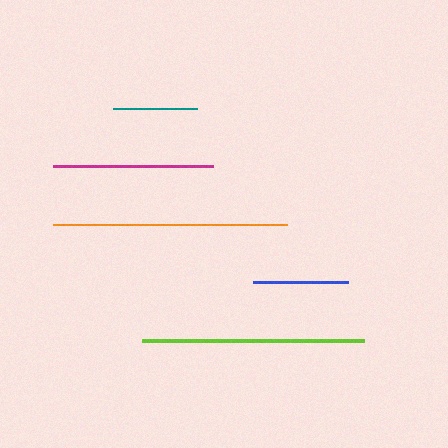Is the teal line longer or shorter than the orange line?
The orange line is longer than the teal line.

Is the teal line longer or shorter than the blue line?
The blue line is longer than the teal line.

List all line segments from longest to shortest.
From longest to shortest: orange, lime, magenta, blue, teal.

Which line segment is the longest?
The orange line is the longest at approximately 234 pixels.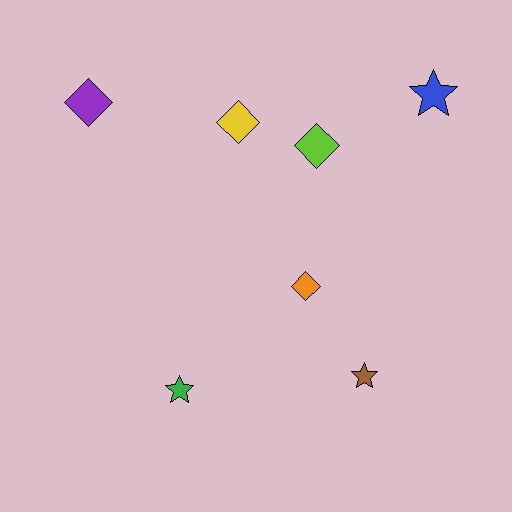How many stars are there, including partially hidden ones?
There are 3 stars.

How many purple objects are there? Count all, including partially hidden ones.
There is 1 purple object.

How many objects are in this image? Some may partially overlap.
There are 7 objects.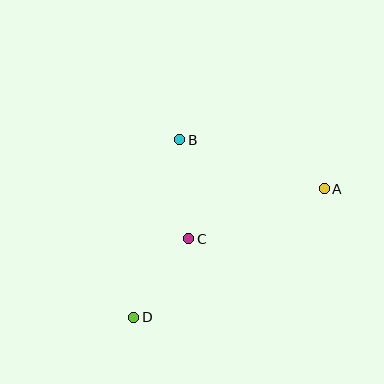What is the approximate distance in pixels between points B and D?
The distance between B and D is approximately 184 pixels.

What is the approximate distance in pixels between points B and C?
The distance between B and C is approximately 100 pixels.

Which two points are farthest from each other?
Points A and D are farthest from each other.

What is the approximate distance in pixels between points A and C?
The distance between A and C is approximately 145 pixels.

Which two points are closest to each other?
Points C and D are closest to each other.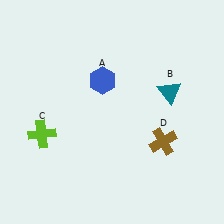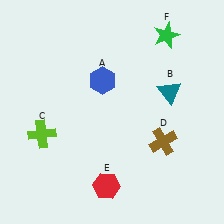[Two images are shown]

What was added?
A red hexagon (E), a green star (F) were added in Image 2.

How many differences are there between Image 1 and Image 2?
There are 2 differences between the two images.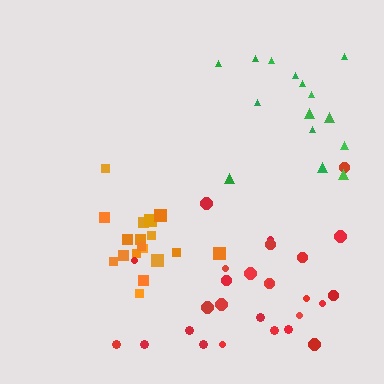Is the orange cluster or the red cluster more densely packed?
Orange.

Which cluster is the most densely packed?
Orange.